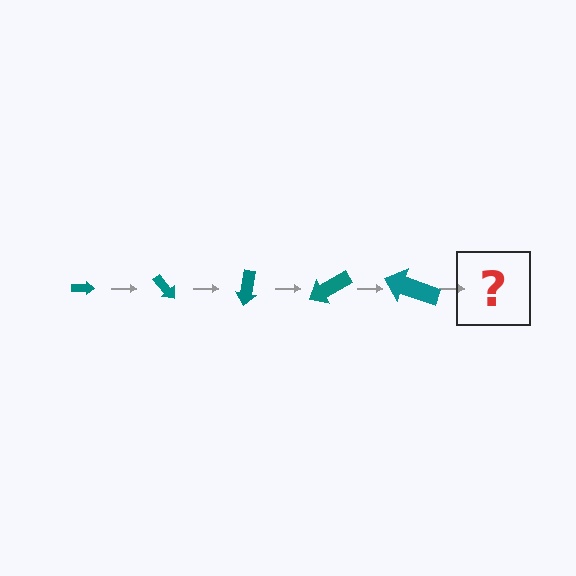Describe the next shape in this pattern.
It should be an arrow, larger than the previous one and rotated 250 degrees from the start.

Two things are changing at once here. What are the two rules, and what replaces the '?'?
The two rules are that the arrow grows larger each step and it rotates 50 degrees each step. The '?' should be an arrow, larger than the previous one and rotated 250 degrees from the start.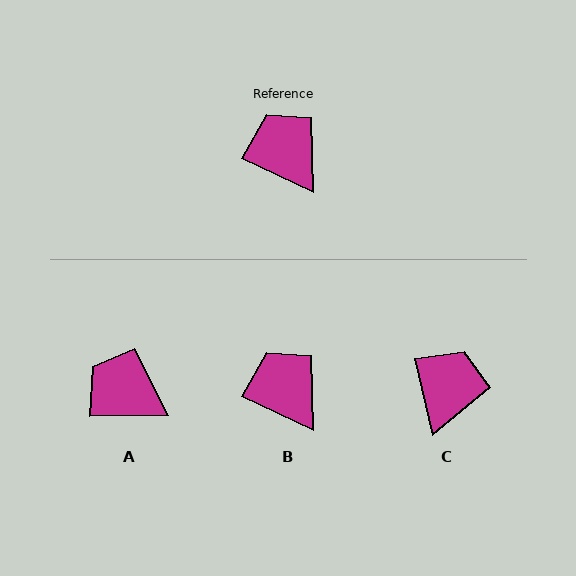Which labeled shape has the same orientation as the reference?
B.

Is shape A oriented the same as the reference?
No, it is off by about 26 degrees.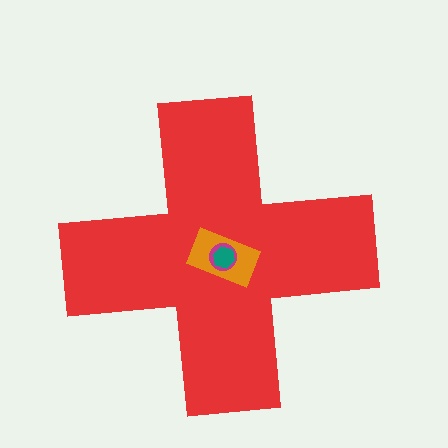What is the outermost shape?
The red cross.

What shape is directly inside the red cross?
The orange rectangle.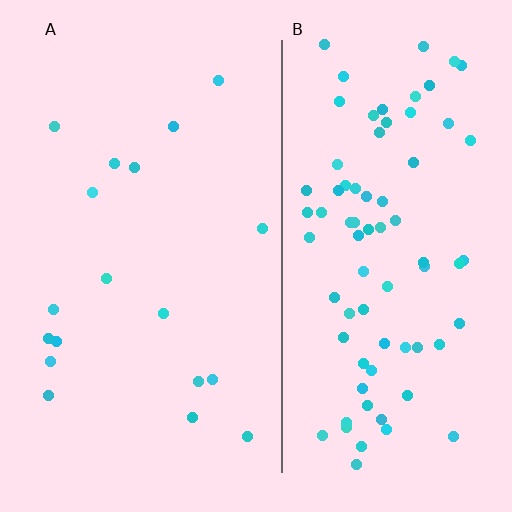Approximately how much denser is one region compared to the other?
Approximately 4.3× — region B over region A.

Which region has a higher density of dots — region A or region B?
B (the right).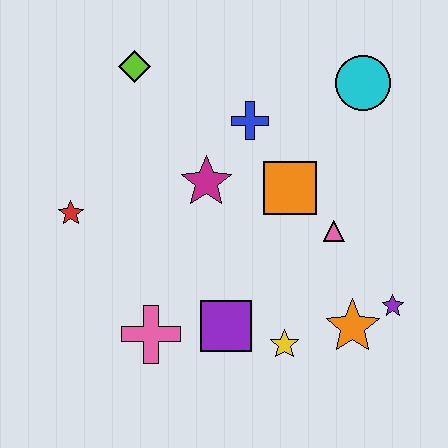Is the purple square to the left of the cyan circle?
Yes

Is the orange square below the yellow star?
No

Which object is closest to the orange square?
The pink triangle is closest to the orange square.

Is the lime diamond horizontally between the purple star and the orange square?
No